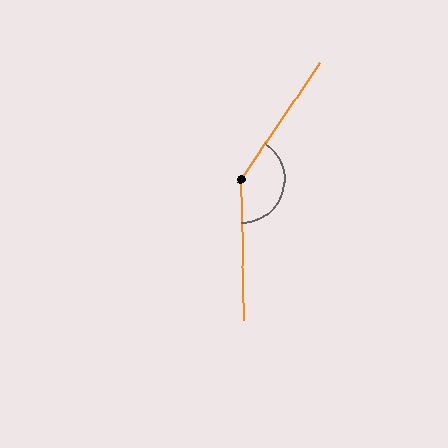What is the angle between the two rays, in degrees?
Approximately 145 degrees.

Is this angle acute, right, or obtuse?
It is obtuse.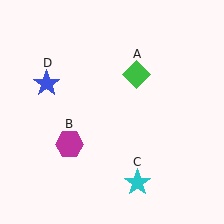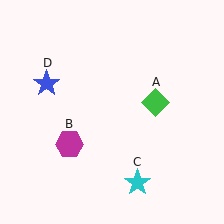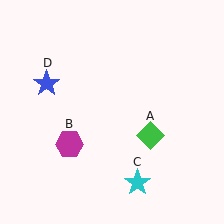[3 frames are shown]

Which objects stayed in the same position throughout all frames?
Magenta hexagon (object B) and cyan star (object C) and blue star (object D) remained stationary.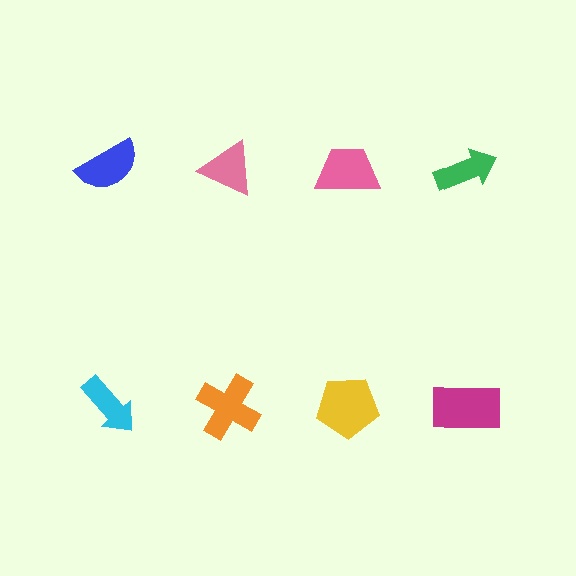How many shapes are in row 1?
4 shapes.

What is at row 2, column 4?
A magenta rectangle.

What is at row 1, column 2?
A pink triangle.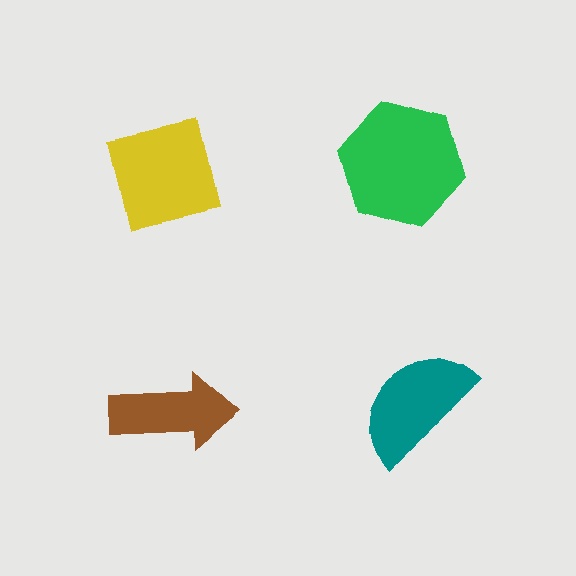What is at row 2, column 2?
A teal semicircle.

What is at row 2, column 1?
A brown arrow.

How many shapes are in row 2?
2 shapes.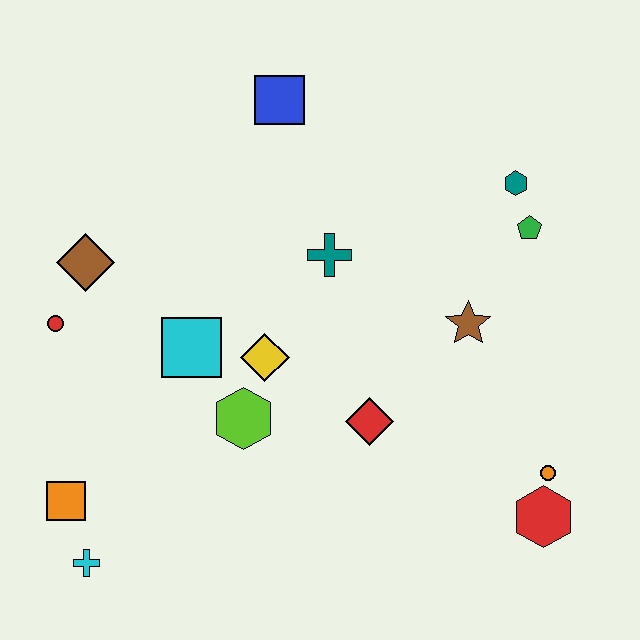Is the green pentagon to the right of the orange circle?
No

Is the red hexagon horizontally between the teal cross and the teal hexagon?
No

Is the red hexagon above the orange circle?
No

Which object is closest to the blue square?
The teal cross is closest to the blue square.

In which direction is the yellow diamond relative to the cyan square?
The yellow diamond is to the right of the cyan square.